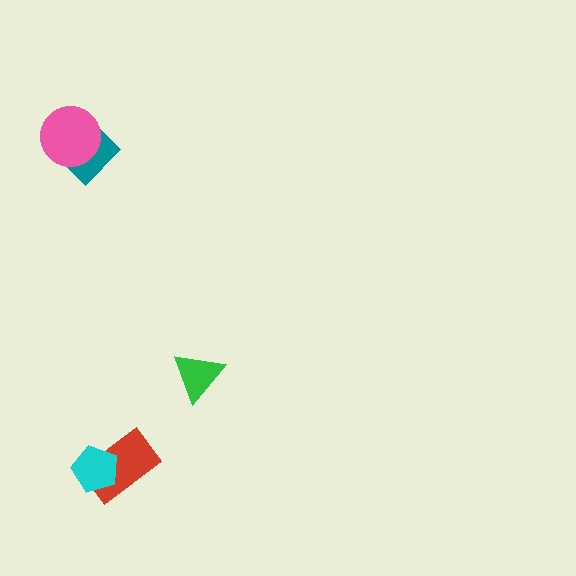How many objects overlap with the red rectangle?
1 object overlaps with the red rectangle.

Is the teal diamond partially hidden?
Yes, it is partially covered by another shape.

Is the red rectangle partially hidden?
Yes, it is partially covered by another shape.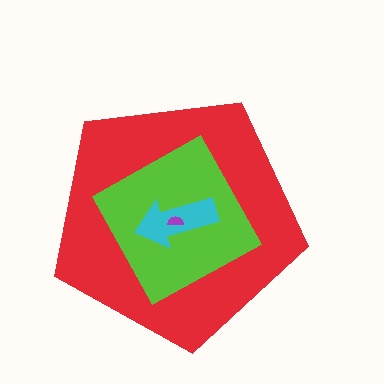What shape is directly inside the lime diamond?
The cyan arrow.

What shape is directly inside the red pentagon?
The lime diamond.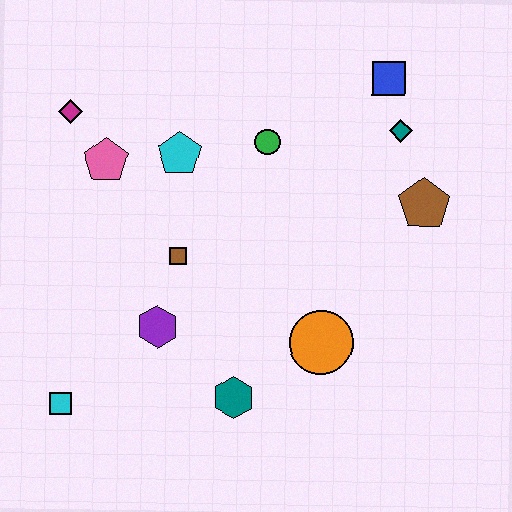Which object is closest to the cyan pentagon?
The pink pentagon is closest to the cyan pentagon.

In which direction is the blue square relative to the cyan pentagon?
The blue square is to the right of the cyan pentagon.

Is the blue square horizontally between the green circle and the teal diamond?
Yes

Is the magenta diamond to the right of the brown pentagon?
No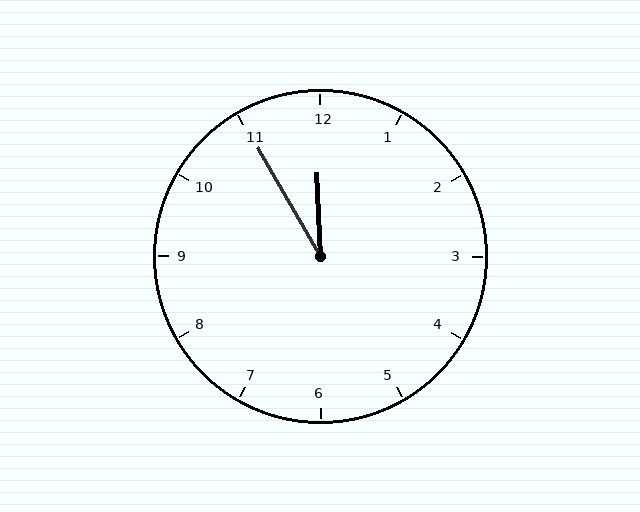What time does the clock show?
11:55.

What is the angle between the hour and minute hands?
Approximately 28 degrees.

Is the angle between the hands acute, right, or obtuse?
It is acute.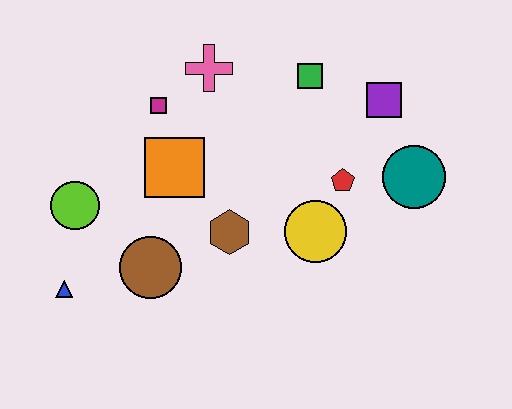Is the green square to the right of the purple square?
No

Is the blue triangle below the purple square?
Yes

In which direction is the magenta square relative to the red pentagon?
The magenta square is to the left of the red pentagon.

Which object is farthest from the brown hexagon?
The purple square is farthest from the brown hexagon.